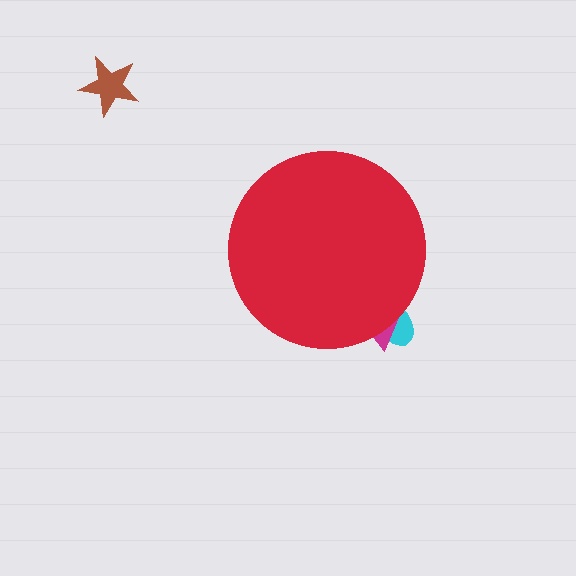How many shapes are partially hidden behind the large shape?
2 shapes are partially hidden.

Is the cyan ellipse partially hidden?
Yes, the cyan ellipse is partially hidden behind the red circle.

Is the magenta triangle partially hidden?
Yes, the magenta triangle is partially hidden behind the red circle.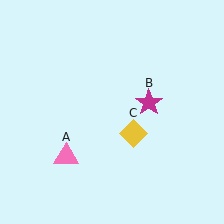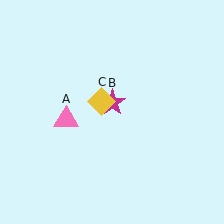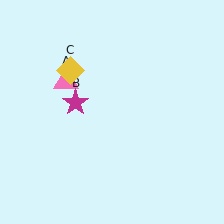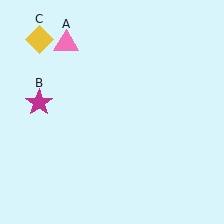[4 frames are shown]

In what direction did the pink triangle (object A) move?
The pink triangle (object A) moved up.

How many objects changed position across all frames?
3 objects changed position: pink triangle (object A), magenta star (object B), yellow diamond (object C).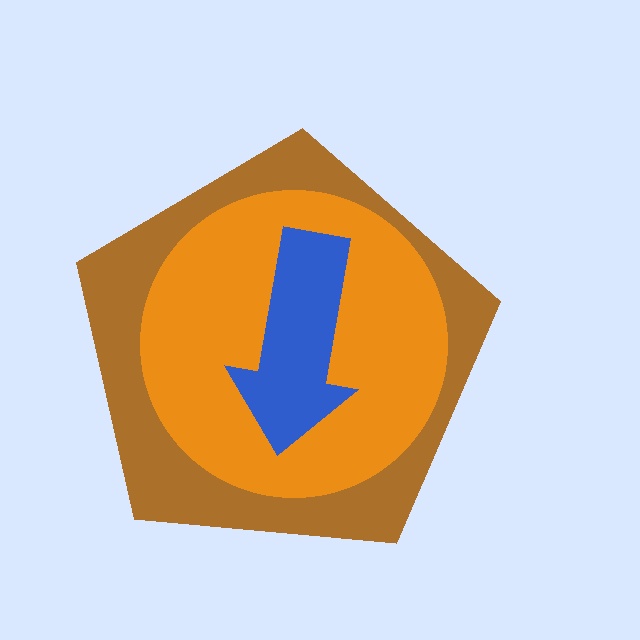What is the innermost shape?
The blue arrow.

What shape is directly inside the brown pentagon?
The orange circle.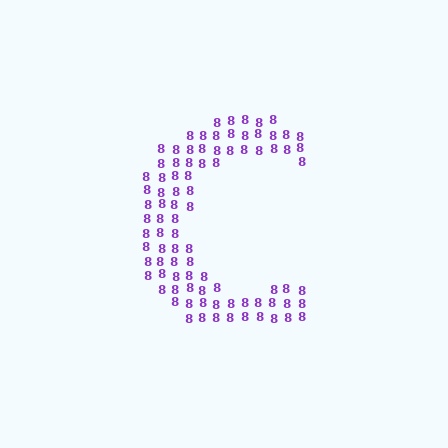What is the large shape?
The large shape is the letter C.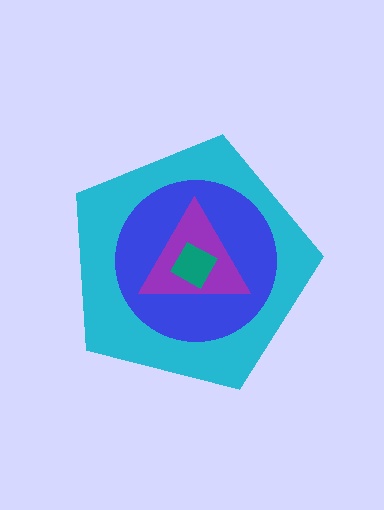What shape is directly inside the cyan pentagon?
The blue circle.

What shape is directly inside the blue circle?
The purple triangle.